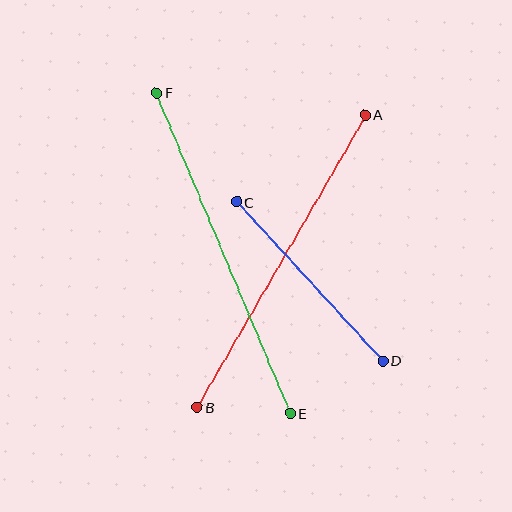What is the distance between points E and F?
The distance is approximately 347 pixels.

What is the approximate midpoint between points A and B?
The midpoint is at approximately (281, 261) pixels.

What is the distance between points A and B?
The distance is approximately 338 pixels.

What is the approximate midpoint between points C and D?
The midpoint is at approximately (310, 281) pixels.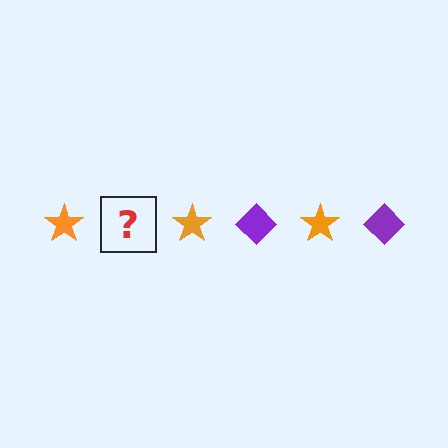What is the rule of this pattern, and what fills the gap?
The rule is that the pattern alternates between orange star and purple diamond. The gap should be filled with a purple diamond.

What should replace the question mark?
The question mark should be replaced with a purple diamond.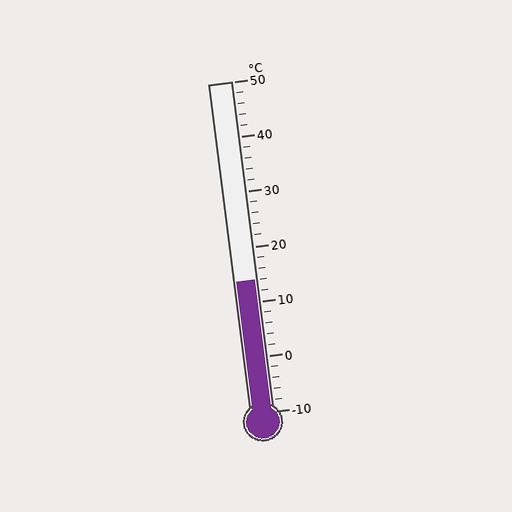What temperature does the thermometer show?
The thermometer shows approximately 14°C.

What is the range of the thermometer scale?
The thermometer scale ranges from -10°C to 50°C.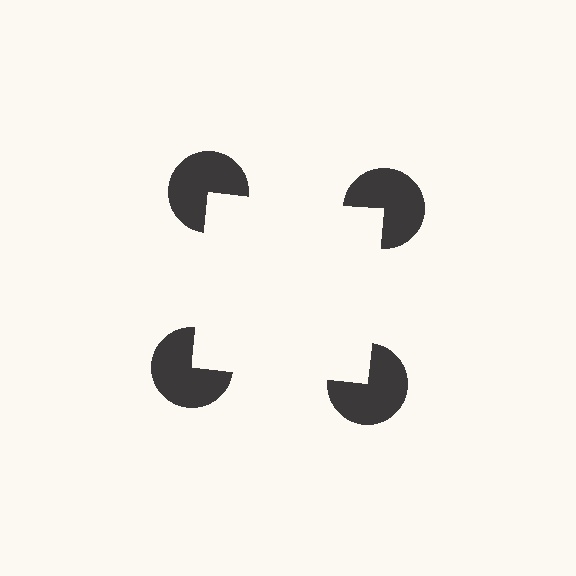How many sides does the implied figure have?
4 sides.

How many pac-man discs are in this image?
There are 4 — one at each vertex of the illusory square.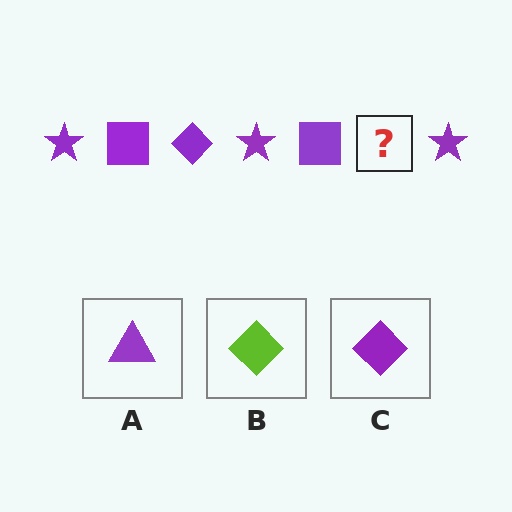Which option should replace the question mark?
Option C.